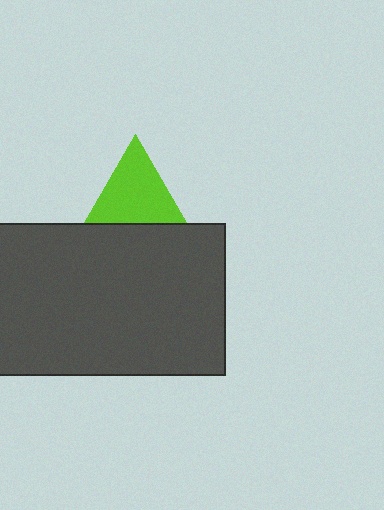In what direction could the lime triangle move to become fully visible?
The lime triangle could move up. That would shift it out from behind the dark gray rectangle entirely.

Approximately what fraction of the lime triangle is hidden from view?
Roughly 42% of the lime triangle is hidden behind the dark gray rectangle.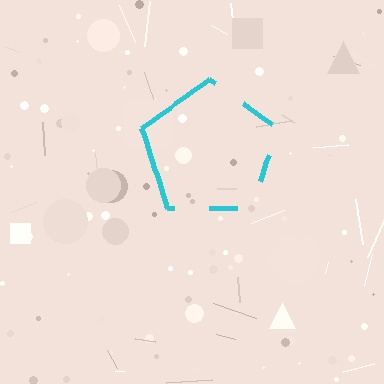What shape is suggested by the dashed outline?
The dashed outline suggests a pentagon.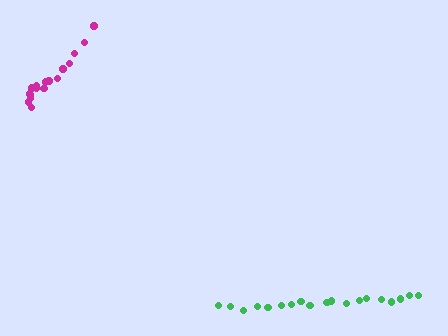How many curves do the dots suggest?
There are 2 distinct paths.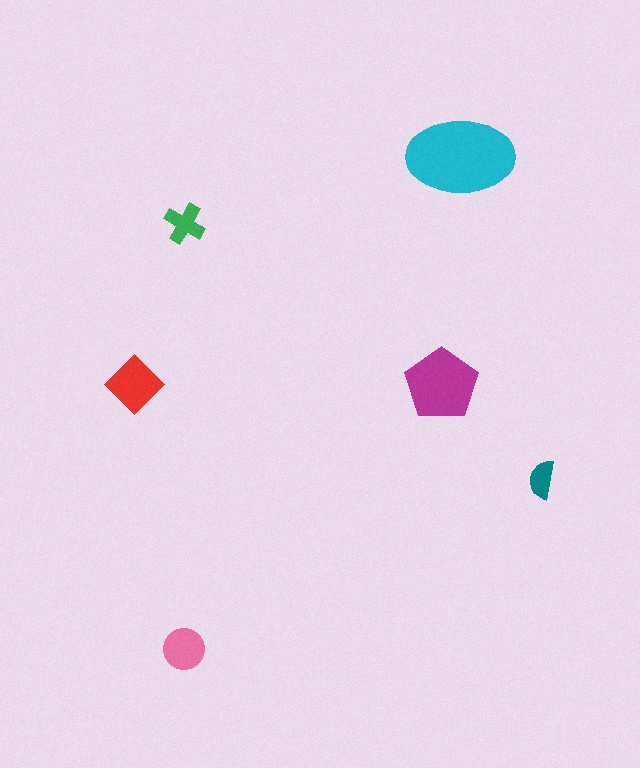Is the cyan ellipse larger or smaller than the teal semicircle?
Larger.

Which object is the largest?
The cyan ellipse.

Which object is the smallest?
The teal semicircle.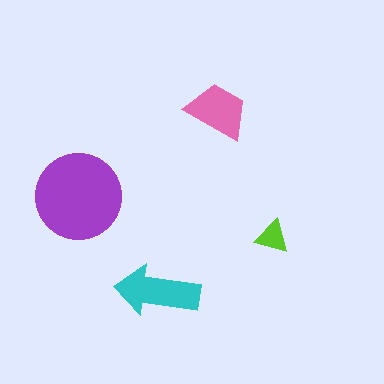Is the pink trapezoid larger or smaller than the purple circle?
Smaller.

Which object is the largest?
The purple circle.